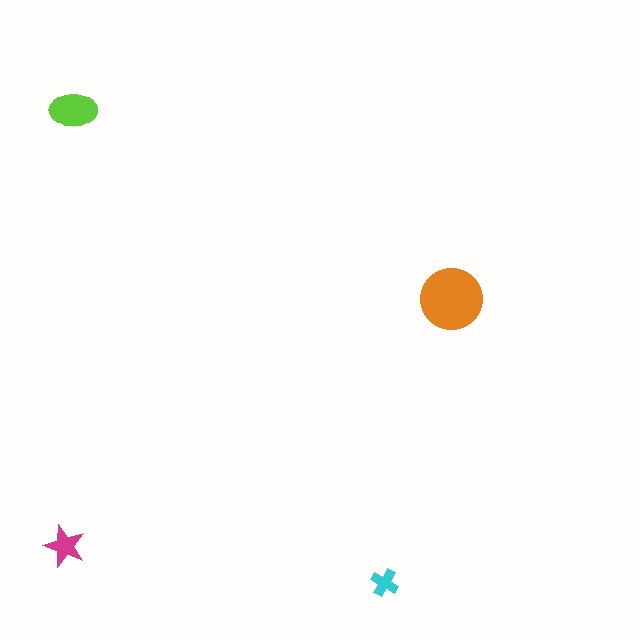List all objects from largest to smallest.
The orange circle, the lime ellipse, the magenta star, the cyan cross.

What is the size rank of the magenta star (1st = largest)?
3rd.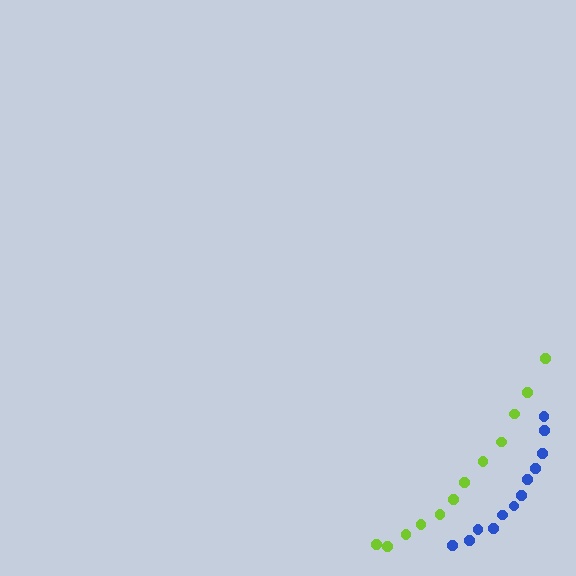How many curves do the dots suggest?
There are 2 distinct paths.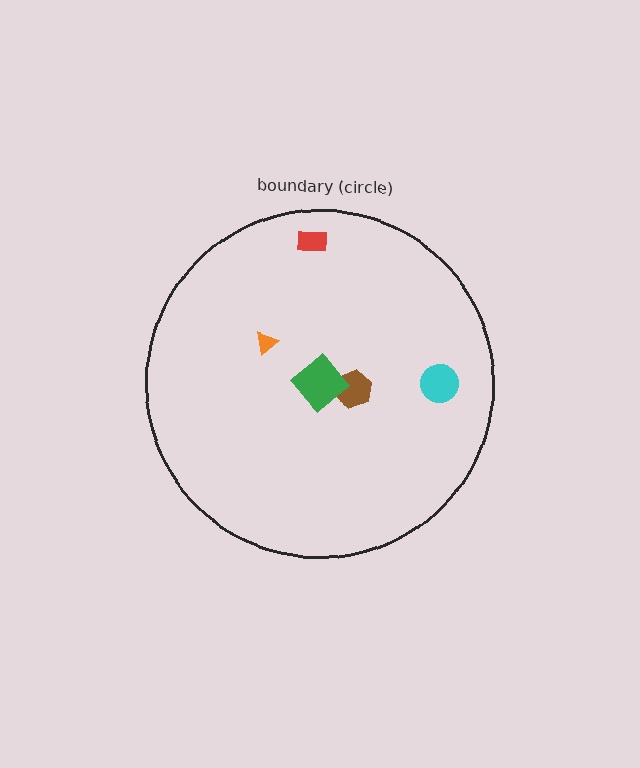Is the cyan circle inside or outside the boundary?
Inside.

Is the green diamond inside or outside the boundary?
Inside.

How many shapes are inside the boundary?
5 inside, 0 outside.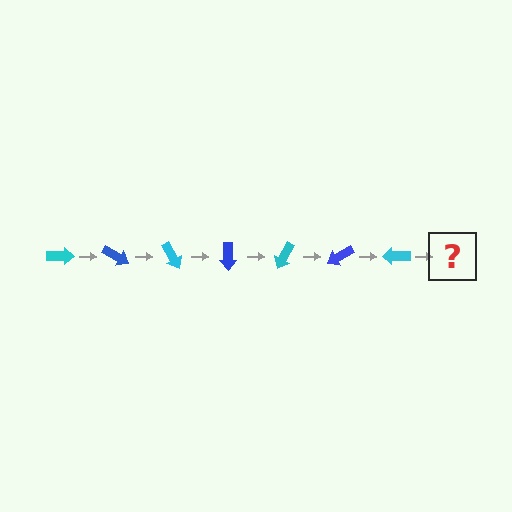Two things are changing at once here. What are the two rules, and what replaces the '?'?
The two rules are that it rotates 30 degrees each step and the color cycles through cyan and blue. The '?' should be a blue arrow, rotated 210 degrees from the start.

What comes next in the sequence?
The next element should be a blue arrow, rotated 210 degrees from the start.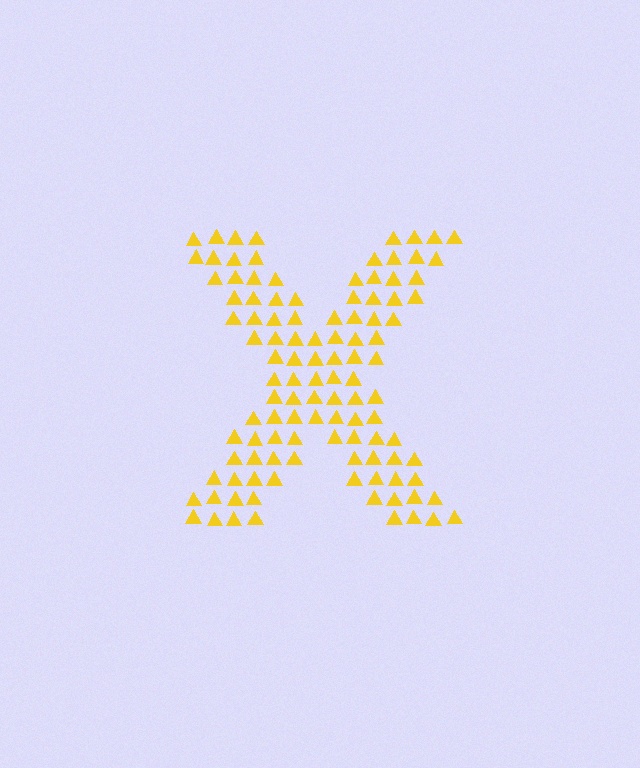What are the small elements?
The small elements are triangles.